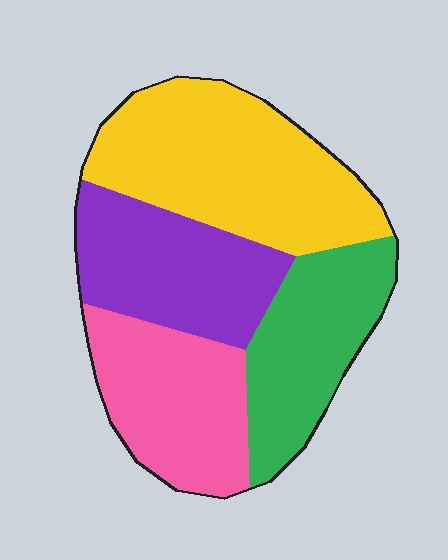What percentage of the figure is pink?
Pink covers about 20% of the figure.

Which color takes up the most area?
Yellow, at roughly 35%.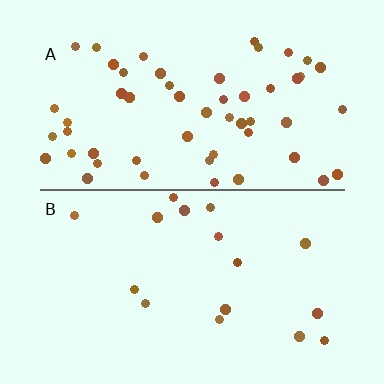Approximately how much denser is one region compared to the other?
Approximately 3.3× — region A over region B.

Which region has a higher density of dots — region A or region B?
A (the top).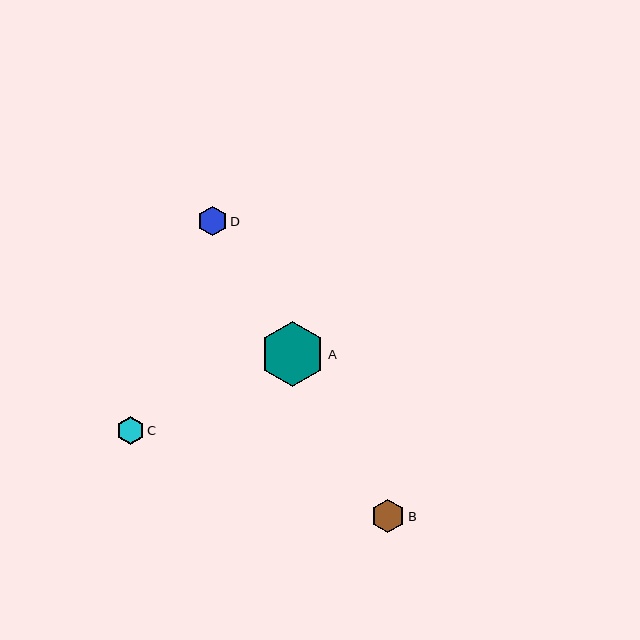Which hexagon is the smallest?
Hexagon C is the smallest with a size of approximately 28 pixels.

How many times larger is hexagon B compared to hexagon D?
Hexagon B is approximately 1.1 times the size of hexagon D.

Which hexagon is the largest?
Hexagon A is the largest with a size of approximately 65 pixels.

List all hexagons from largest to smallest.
From largest to smallest: A, B, D, C.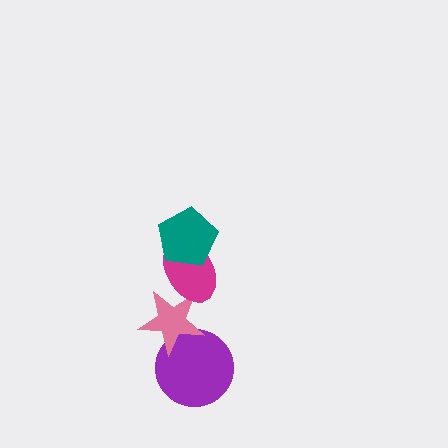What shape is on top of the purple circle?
The pink star is on top of the purple circle.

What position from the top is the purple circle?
The purple circle is 4th from the top.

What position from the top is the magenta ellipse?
The magenta ellipse is 2nd from the top.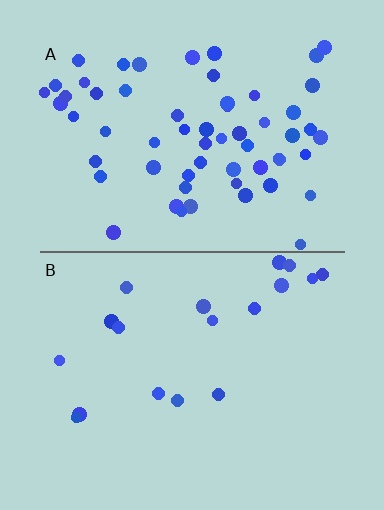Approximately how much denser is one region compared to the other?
Approximately 3.3× — region A over region B.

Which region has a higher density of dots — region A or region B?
A (the top).